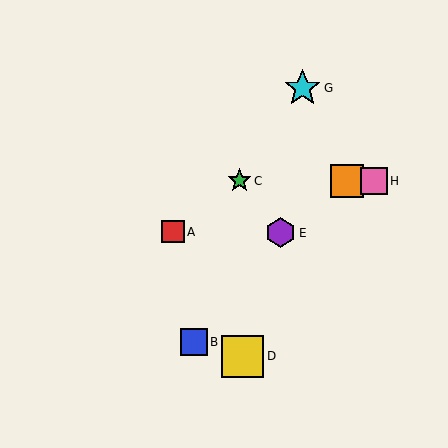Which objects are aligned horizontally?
Objects C, F, H are aligned horizontally.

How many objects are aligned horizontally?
3 objects (C, F, H) are aligned horizontally.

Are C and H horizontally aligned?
Yes, both are at y≈181.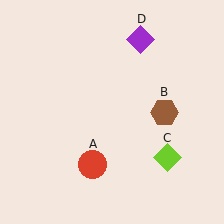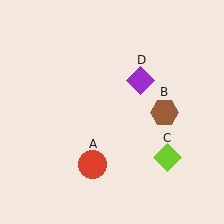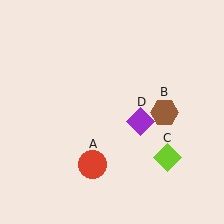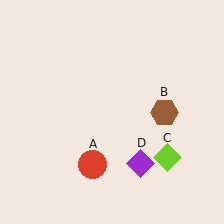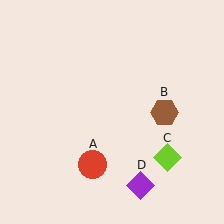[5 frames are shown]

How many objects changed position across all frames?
1 object changed position: purple diamond (object D).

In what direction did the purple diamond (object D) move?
The purple diamond (object D) moved down.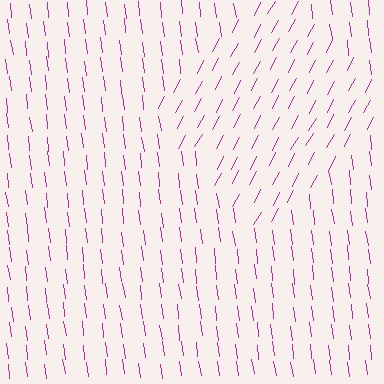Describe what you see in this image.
The image is filled with small magenta line segments. A diamond region in the image has lines oriented differently from the surrounding lines, creating a visible texture boundary.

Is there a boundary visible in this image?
Yes, there is a texture boundary formed by a change in line orientation.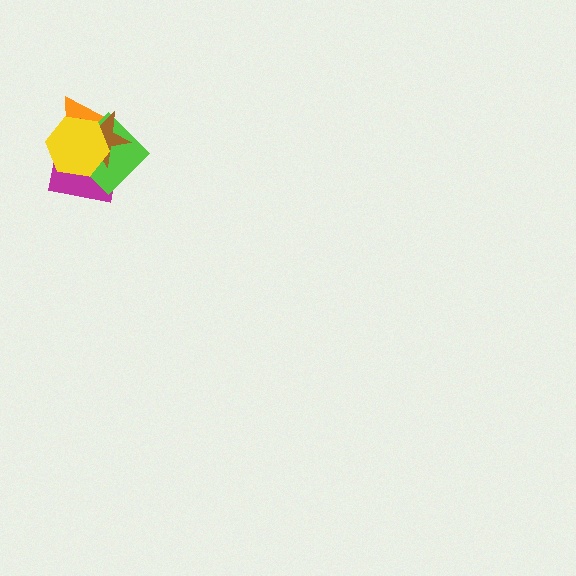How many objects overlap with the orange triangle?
4 objects overlap with the orange triangle.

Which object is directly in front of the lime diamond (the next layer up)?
The brown star is directly in front of the lime diamond.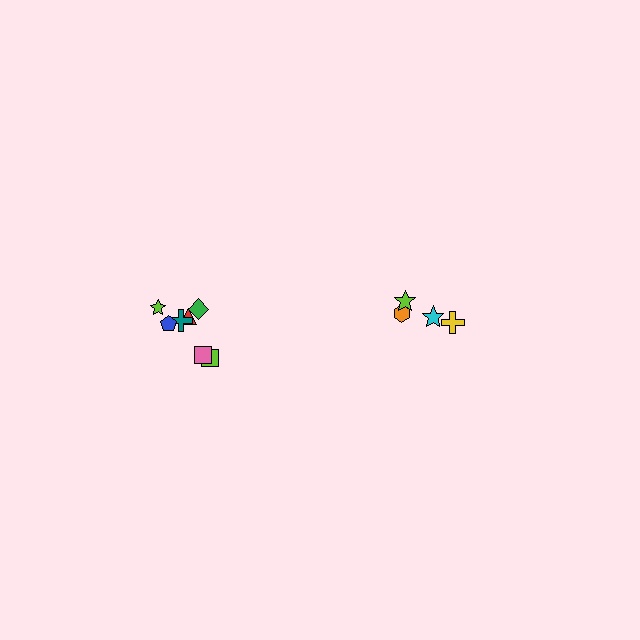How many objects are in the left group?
There are 7 objects.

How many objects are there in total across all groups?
There are 11 objects.